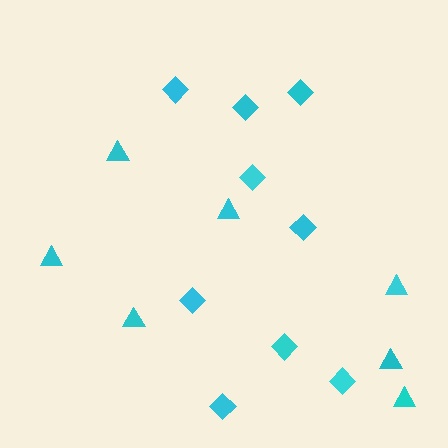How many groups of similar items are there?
There are 2 groups: one group of diamonds (9) and one group of triangles (7).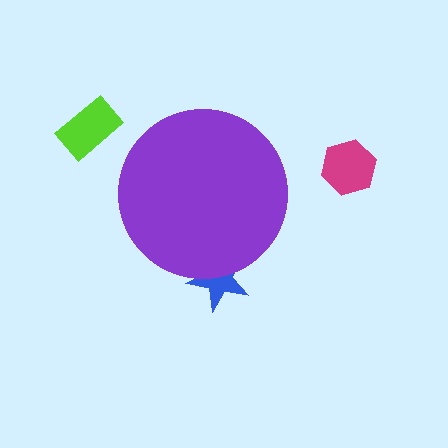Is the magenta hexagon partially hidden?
No, the magenta hexagon is fully visible.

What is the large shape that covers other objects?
A purple circle.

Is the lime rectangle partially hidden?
No, the lime rectangle is fully visible.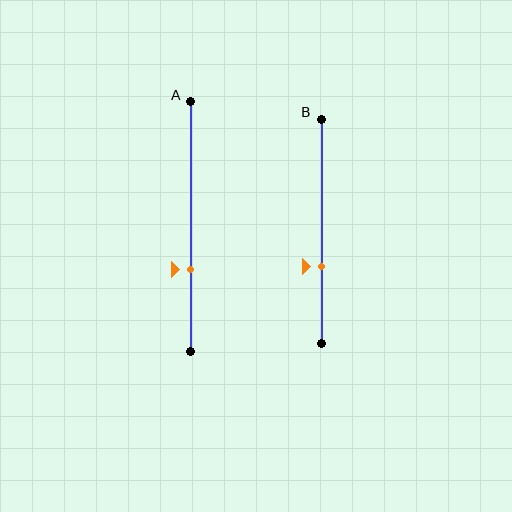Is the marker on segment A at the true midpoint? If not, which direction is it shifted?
No, the marker on segment A is shifted downward by about 17% of the segment length.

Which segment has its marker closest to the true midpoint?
Segment B has its marker closest to the true midpoint.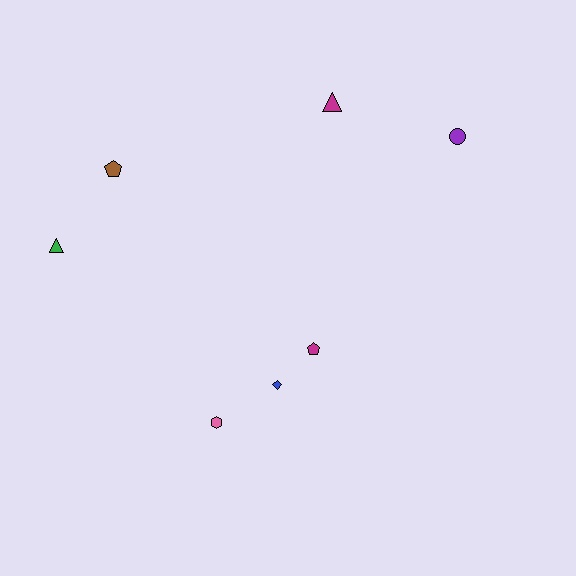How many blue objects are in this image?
There is 1 blue object.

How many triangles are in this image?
There are 2 triangles.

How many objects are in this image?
There are 7 objects.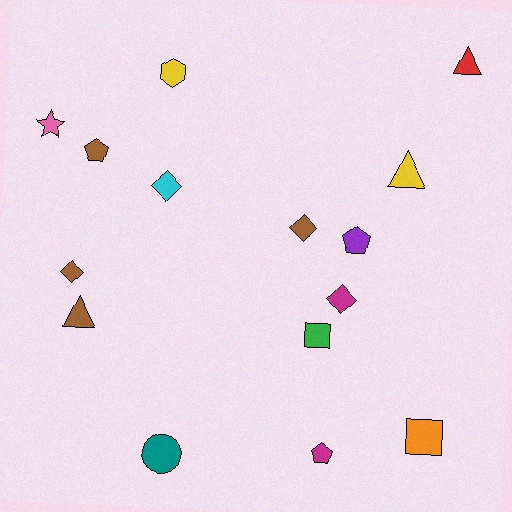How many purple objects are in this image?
There is 1 purple object.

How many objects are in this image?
There are 15 objects.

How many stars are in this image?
There is 1 star.